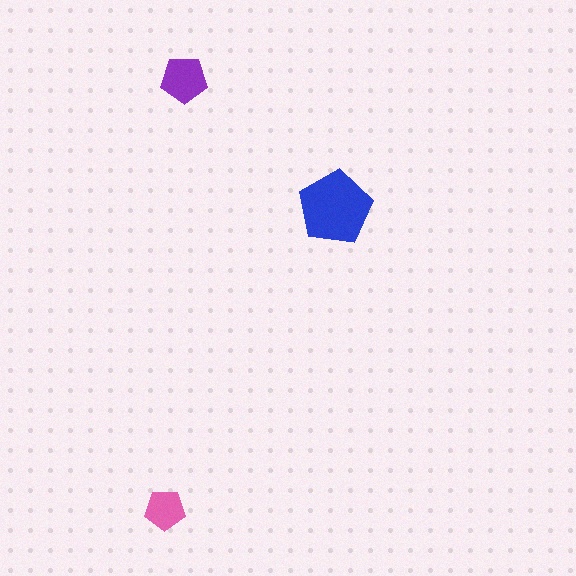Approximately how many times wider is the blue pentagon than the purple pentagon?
About 1.5 times wider.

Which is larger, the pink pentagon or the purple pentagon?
The purple one.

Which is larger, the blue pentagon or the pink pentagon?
The blue one.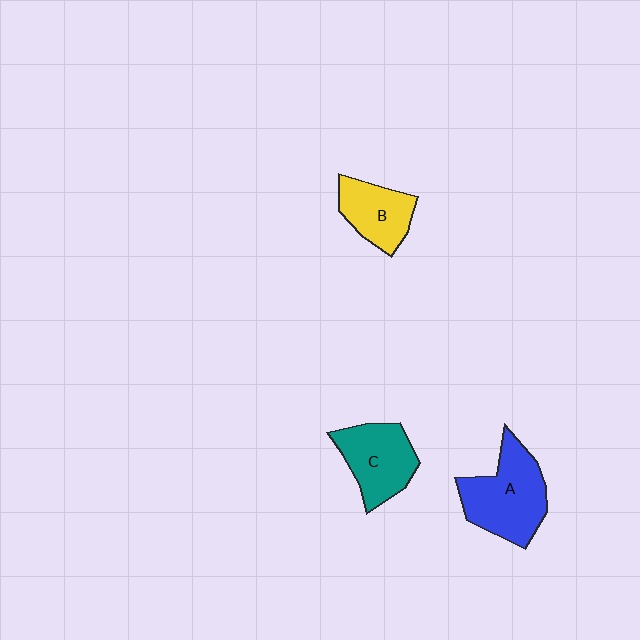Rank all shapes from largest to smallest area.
From largest to smallest: A (blue), C (teal), B (yellow).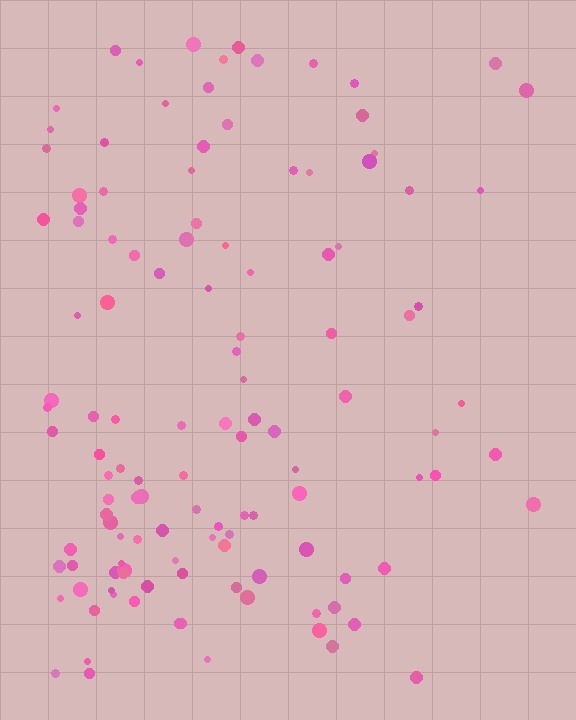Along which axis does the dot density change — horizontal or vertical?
Horizontal.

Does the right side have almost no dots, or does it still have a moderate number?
Still a moderate number, just noticeably fewer than the left.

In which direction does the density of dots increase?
From right to left, with the left side densest.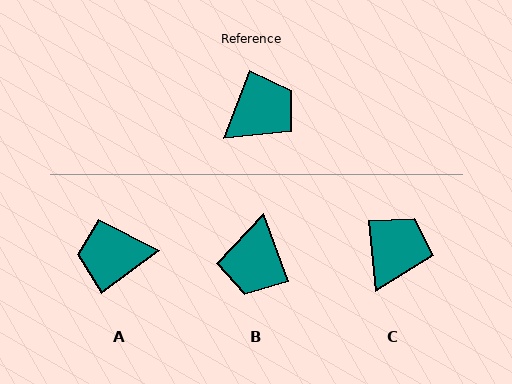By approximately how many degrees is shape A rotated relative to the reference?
Approximately 147 degrees counter-clockwise.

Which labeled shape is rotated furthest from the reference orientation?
A, about 147 degrees away.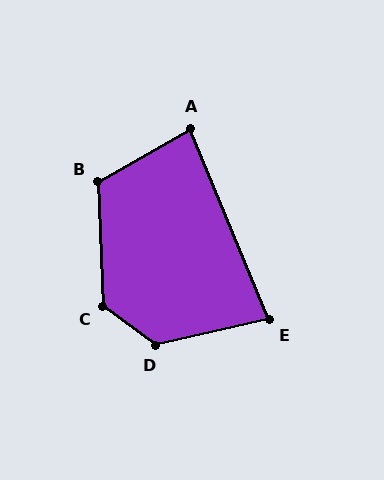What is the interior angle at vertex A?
Approximately 83 degrees (acute).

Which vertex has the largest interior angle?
D, at approximately 131 degrees.